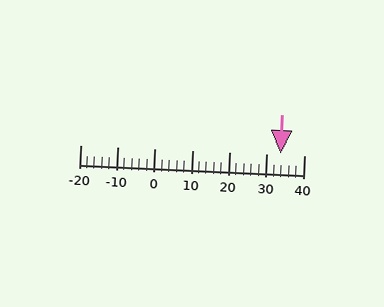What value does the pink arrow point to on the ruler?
The pink arrow points to approximately 34.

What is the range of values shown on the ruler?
The ruler shows values from -20 to 40.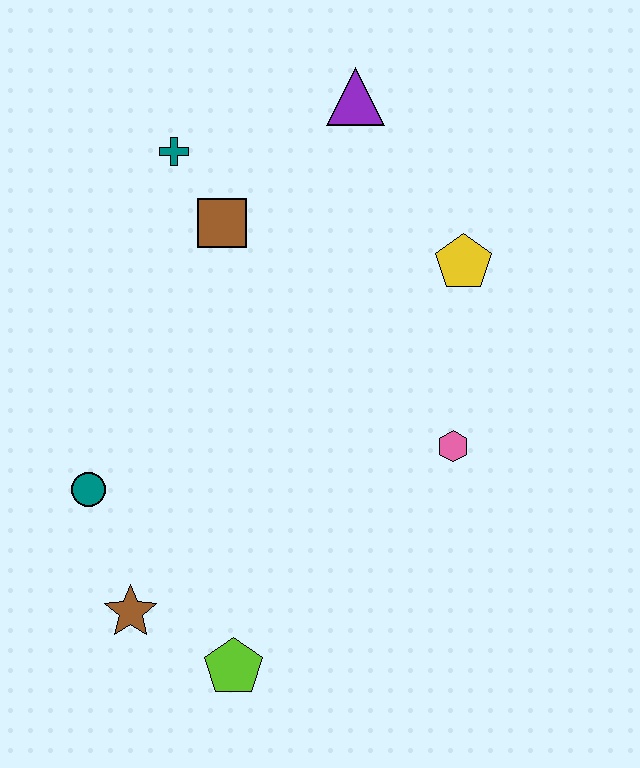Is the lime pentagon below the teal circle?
Yes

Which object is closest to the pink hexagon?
The yellow pentagon is closest to the pink hexagon.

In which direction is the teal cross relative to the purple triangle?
The teal cross is to the left of the purple triangle.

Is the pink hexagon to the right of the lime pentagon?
Yes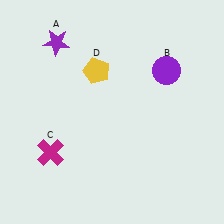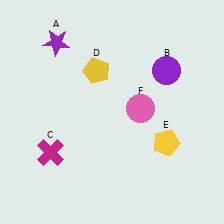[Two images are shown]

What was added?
A yellow pentagon (E), a pink circle (F) were added in Image 2.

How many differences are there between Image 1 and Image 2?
There are 2 differences between the two images.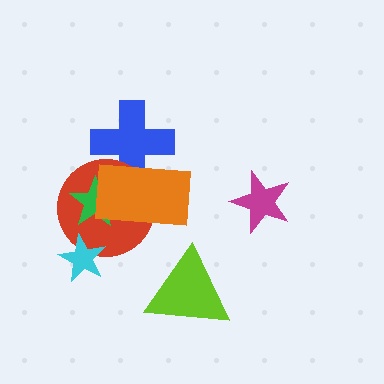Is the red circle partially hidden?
Yes, it is partially covered by another shape.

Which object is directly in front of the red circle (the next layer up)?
The cyan star is directly in front of the red circle.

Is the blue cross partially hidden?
Yes, it is partially covered by another shape.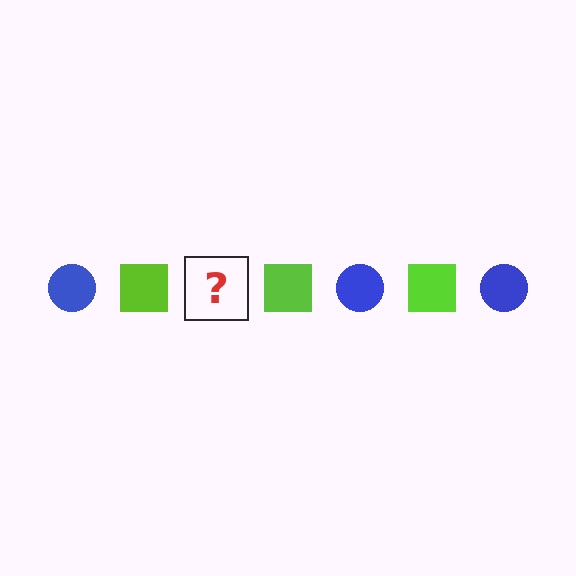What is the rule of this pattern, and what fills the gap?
The rule is that the pattern alternates between blue circle and lime square. The gap should be filled with a blue circle.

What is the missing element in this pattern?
The missing element is a blue circle.